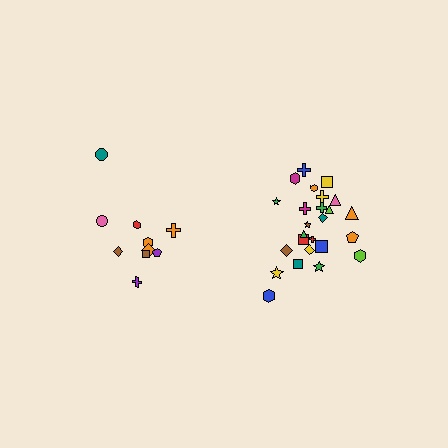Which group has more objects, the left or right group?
The right group.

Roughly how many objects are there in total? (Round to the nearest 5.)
Roughly 35 objects in total.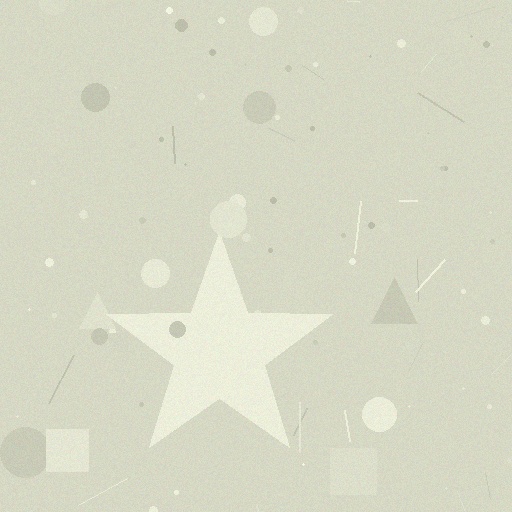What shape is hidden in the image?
A star is hidden in the image.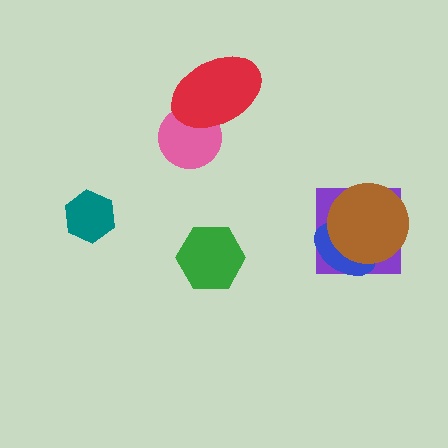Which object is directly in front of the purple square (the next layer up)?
The blue ellipse is directly in front of the purple square.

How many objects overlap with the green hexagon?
0 objects overlap with the green hexagon.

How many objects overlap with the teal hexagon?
0 objects overlap with the teal hexagon.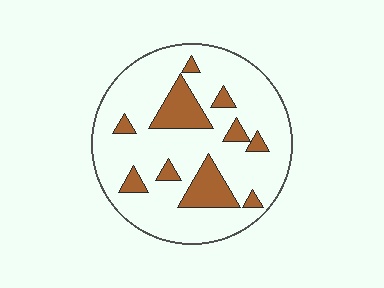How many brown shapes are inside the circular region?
10.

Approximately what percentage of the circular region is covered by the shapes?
Approximately 20%.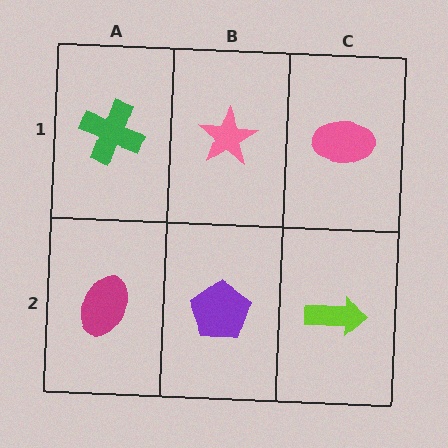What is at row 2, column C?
A lime arrow.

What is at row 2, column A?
A magenta ellipse.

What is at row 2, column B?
A purple pentagon.